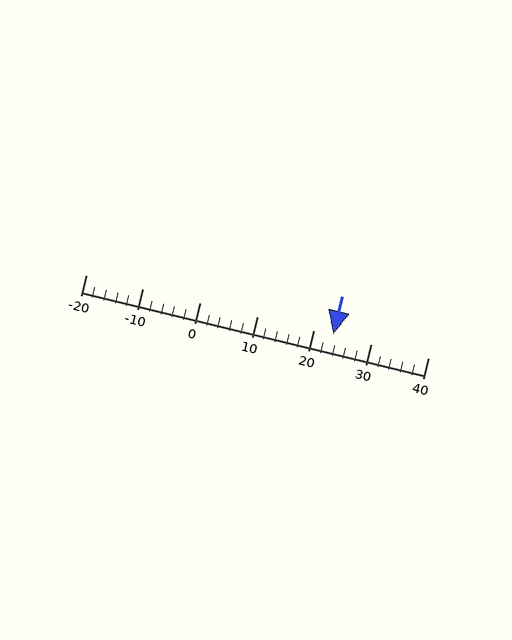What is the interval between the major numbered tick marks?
The major tick marks are spaced 10 units apart.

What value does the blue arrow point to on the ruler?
The blue arrow points to approximately 23.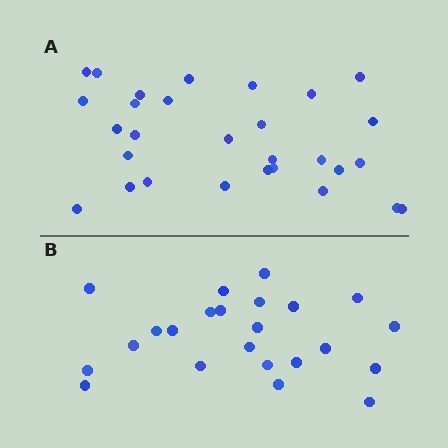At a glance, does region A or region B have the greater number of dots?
Region A (the top region) has more dots.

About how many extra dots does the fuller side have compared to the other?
Region A has about 6 more dots than region B.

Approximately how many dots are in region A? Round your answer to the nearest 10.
About 30 dots. (The exact count is 29, which rounds to 30.)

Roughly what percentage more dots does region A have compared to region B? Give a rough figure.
About 25% more.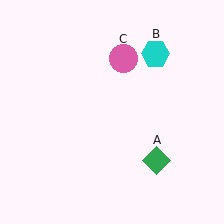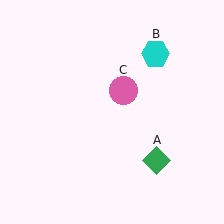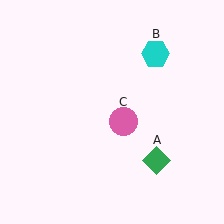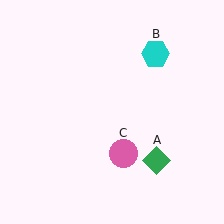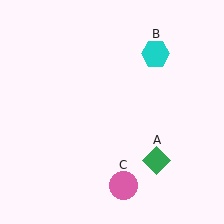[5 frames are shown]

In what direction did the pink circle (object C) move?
The pink circle (object C) moved down.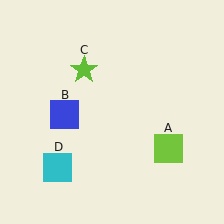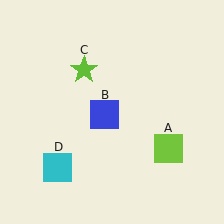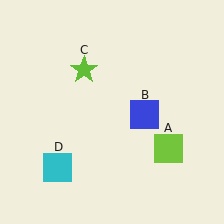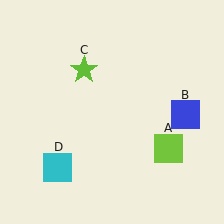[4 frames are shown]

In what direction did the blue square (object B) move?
The blue square (object B) moved right.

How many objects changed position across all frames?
1 object changed position: blue square (object B).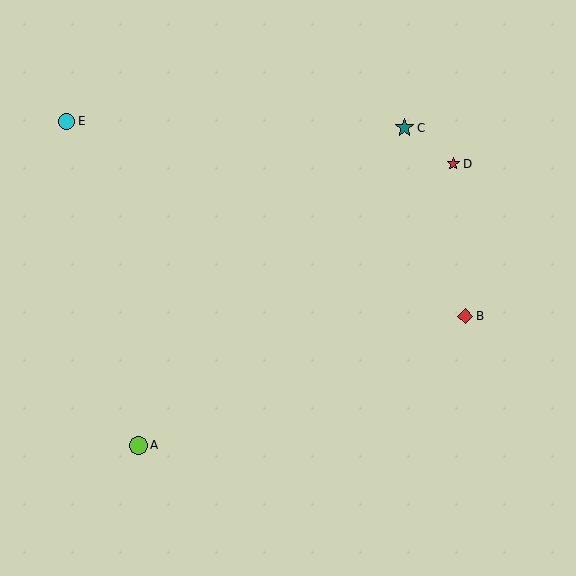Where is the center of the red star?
The center of the red star is at (453, 164).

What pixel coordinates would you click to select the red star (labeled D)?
Click at (453, 164) to select the red star D.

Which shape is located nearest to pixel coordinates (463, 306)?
The red diamond (labeled B) at (465, 316) is nearest to that location.